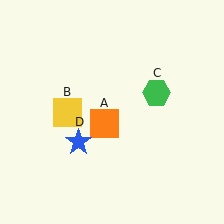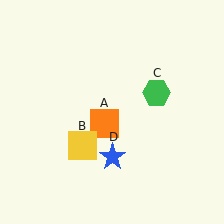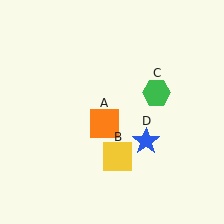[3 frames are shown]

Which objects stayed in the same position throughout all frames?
Orange square (object A) and green hexagon (object C) remained stationary.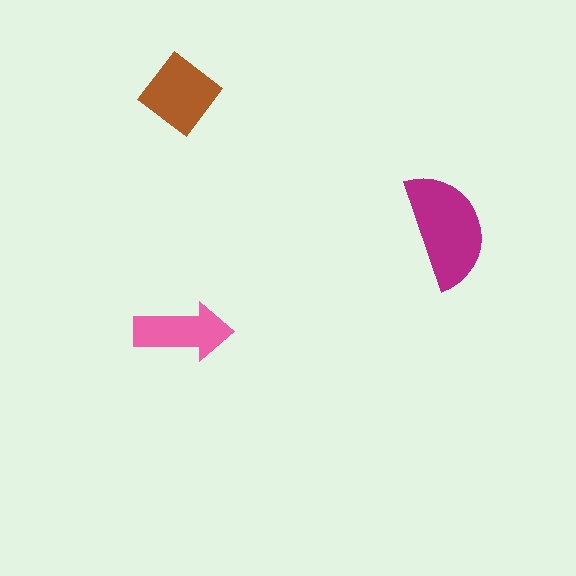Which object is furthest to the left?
The brown diamond is leftmost.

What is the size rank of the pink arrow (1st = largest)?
3rd.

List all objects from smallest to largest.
The pink arrow, the brown diamond, the magenta semicircle.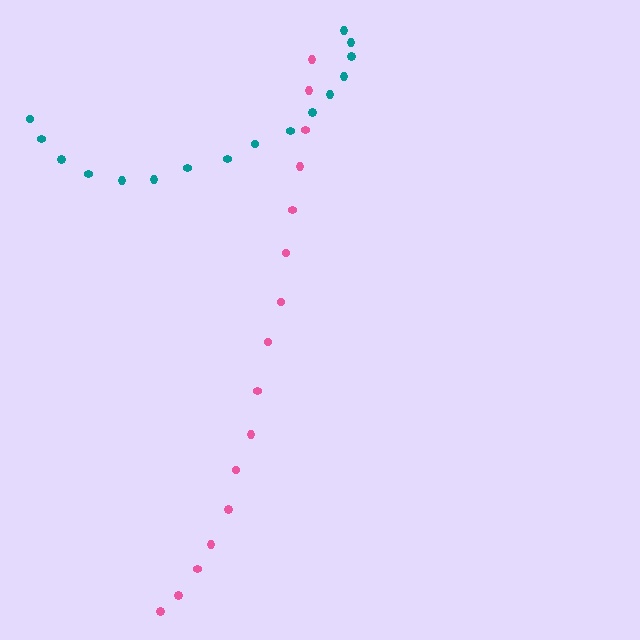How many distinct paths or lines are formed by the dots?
There are 2 distinct paths.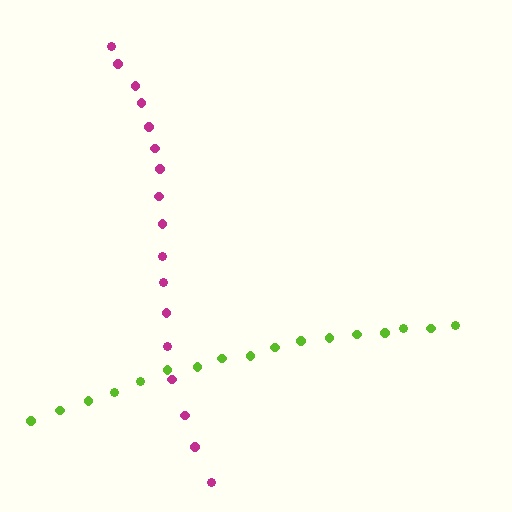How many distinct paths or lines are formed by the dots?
There are 2 distinct paths.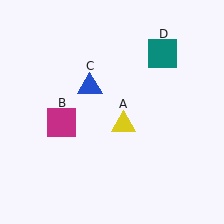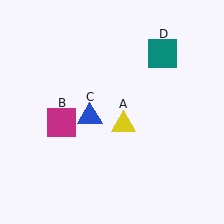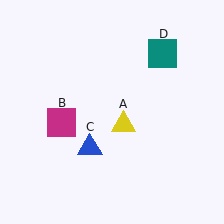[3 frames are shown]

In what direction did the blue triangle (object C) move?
The blue triangle (object C) moved down.